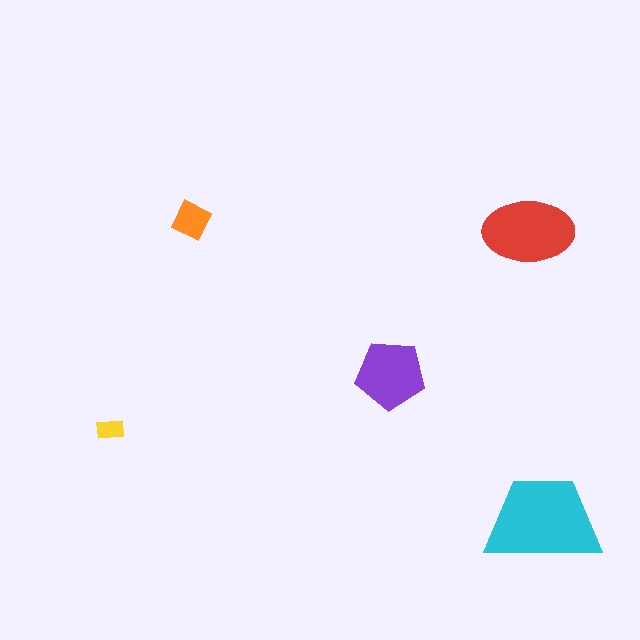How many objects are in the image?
There are 5 objects in the image.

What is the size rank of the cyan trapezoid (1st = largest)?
1st.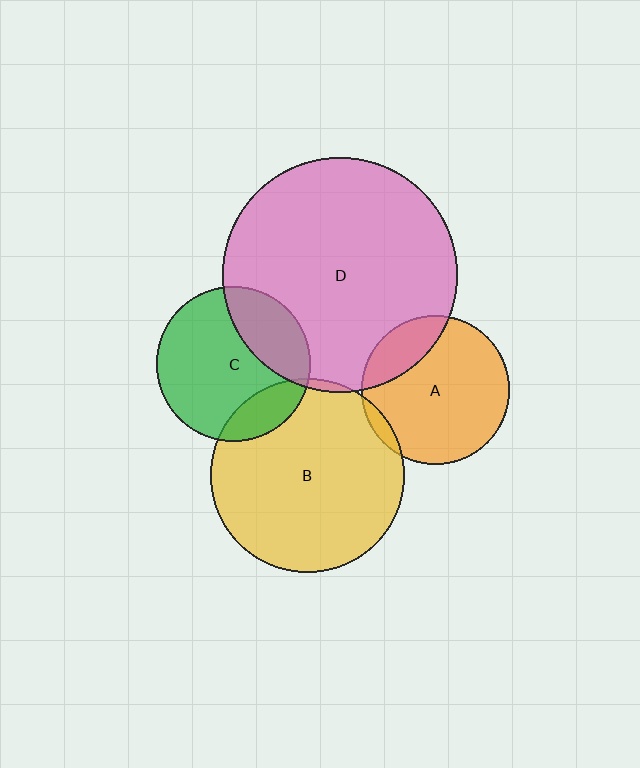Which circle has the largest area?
Circle D (pink).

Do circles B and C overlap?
Yes.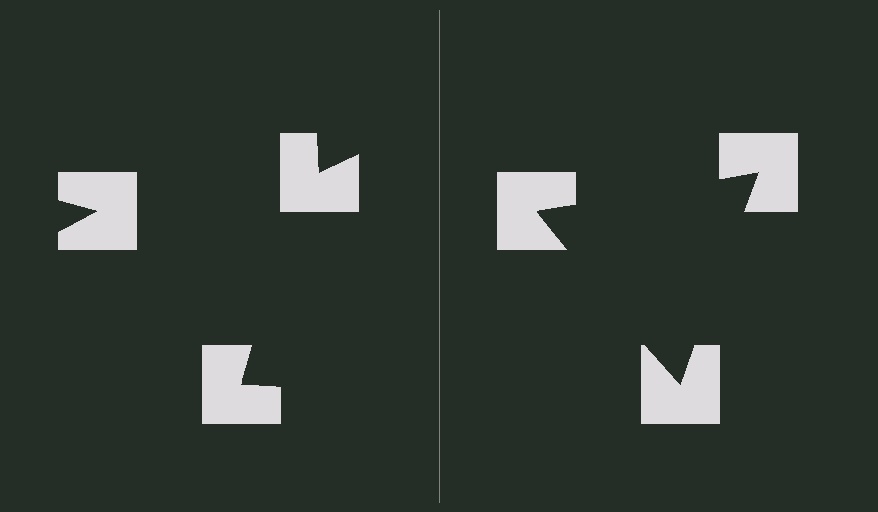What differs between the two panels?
The notched squares are positioned identically on both sides; only the wedge orientations differ. On the right they align to a triangle; on the left they are misaligned.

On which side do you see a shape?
An illusory triangle appears on the right side. On the left side the wedge cuts are rotated, so no coherent shape forms.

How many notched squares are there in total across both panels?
6 — 3 on each side.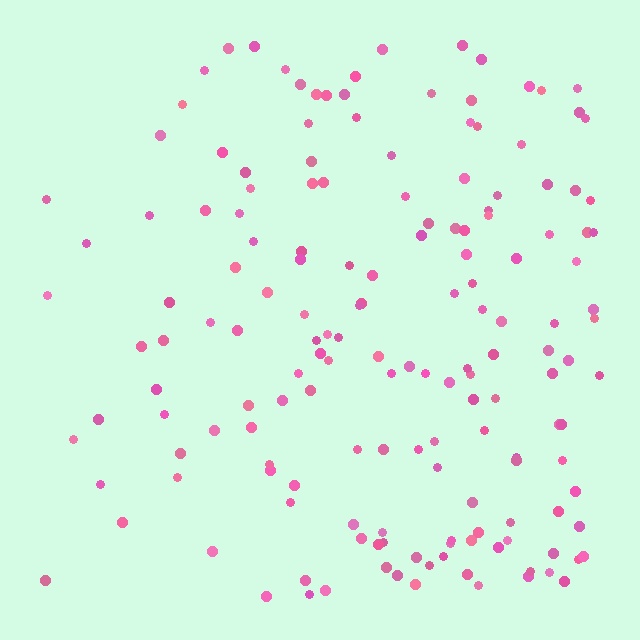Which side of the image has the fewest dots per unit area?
The left.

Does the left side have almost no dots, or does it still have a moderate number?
Still a moderate number, just noticeably fewer than the right.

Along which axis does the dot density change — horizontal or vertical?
Horizontal.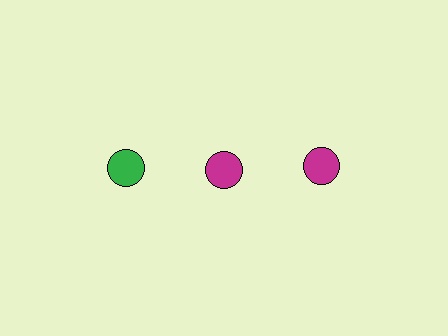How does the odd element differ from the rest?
It has a different color: green instead of magenta.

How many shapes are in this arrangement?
There are 3 shapes arranged in a grid pattern.